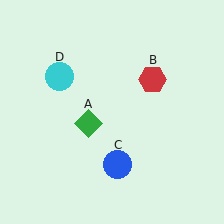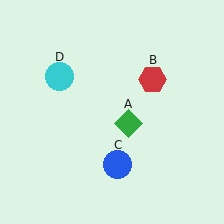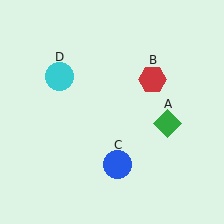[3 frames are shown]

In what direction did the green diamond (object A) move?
The green diamond (object A) moved right.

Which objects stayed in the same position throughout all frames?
Red hexagon (object B) and blue circle (object C) and cyan circle (object D) remained stationary.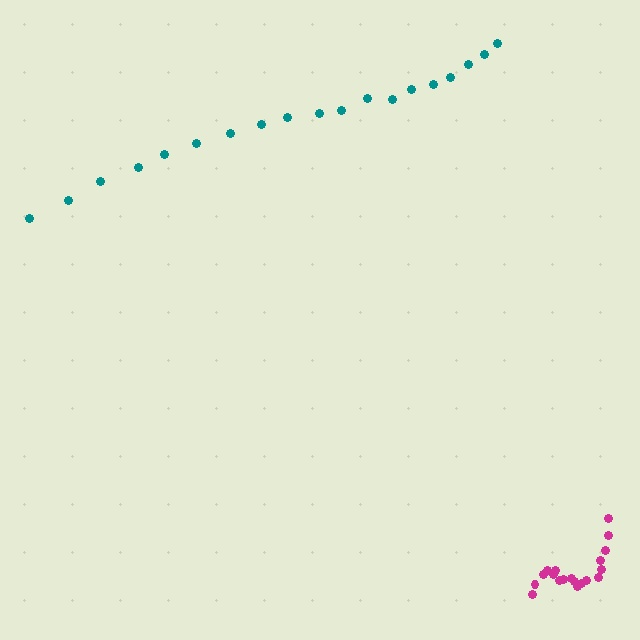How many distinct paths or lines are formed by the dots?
There are 2 distinct paths.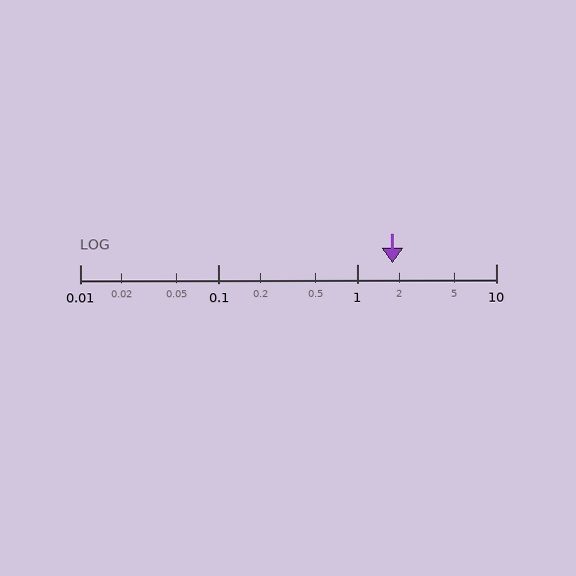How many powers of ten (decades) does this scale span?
The scale spans 3 decades, from 0.01 to 10.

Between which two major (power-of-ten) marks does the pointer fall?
The pointer is between 1 and 10.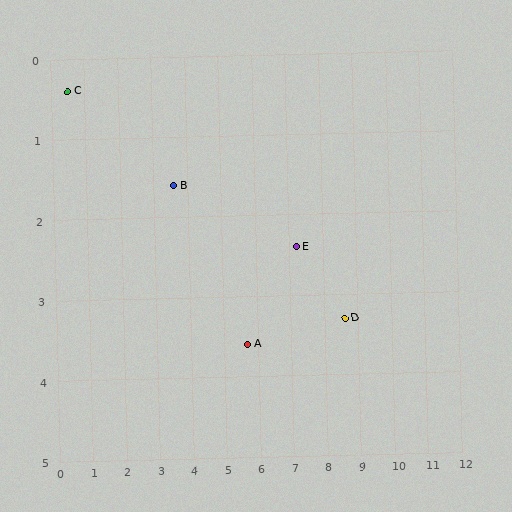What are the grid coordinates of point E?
Point E is at approximately (7.2, 2.4).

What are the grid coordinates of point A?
Point A is at approximately (5.7, 3.6).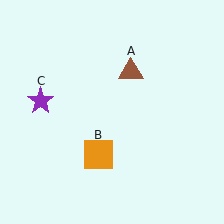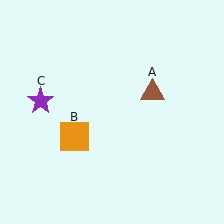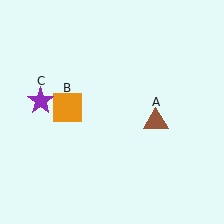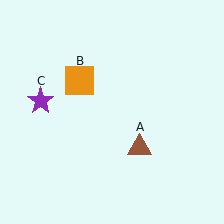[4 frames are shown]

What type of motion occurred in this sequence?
The brown triangle (object A), orange square (object B) rotated clockwise around the center of the scene.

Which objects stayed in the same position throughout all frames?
Purple star (object C) remained stationary.